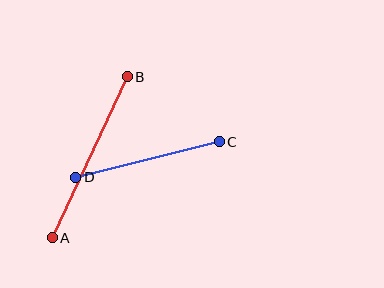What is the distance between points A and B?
The distance is approximately 177 pixels.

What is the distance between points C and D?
The distance is approximately 148 pixels.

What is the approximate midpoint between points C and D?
The midpoint is at approximately (147, 160) pixels.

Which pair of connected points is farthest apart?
Points A and B are farthest apart.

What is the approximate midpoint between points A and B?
The midpoint is at approximately (90, 157) pixels.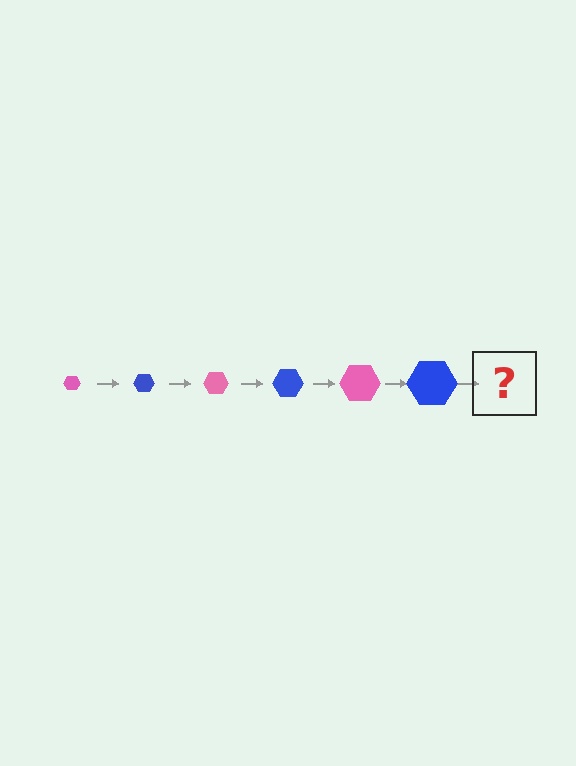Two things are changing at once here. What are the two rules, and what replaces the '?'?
The two rules are that the hexagon grows larger each step and the color cycles through pink and blue. The '?' should be a pink hexagon, larger than the previous one.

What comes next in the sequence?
The next element should be a pink hexagon, larger than the previous one.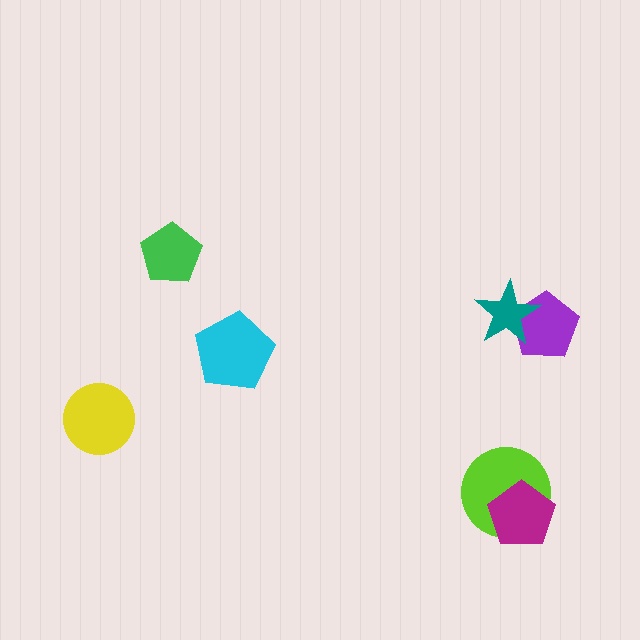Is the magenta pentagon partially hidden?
No, no other shape covers it.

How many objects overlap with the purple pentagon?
1 object overlaps with the purple pentagon.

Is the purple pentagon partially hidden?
Yes, it is partially covered by another shape.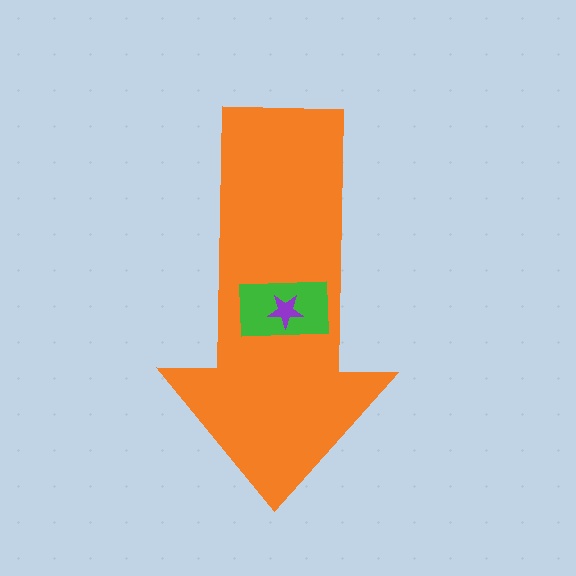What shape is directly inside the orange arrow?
The green rectangle.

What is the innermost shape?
The purple star.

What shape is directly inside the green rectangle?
The purple star.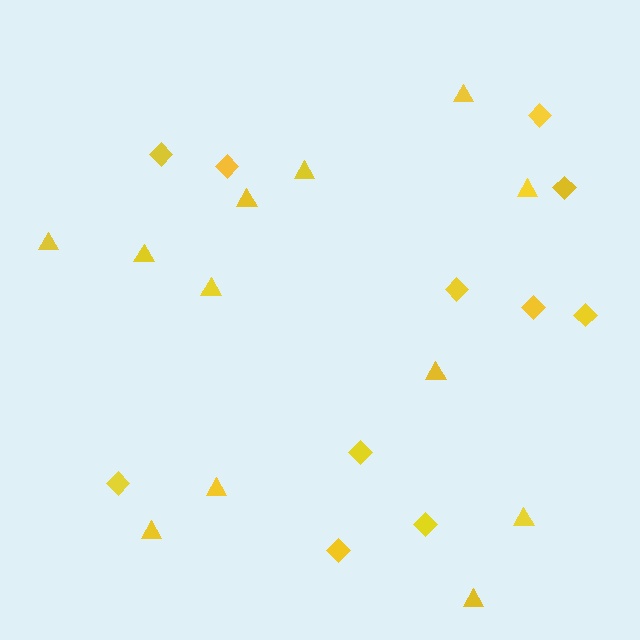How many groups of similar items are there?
There are 2 groups: one group of diamonds (11) and one group of triangles (12).